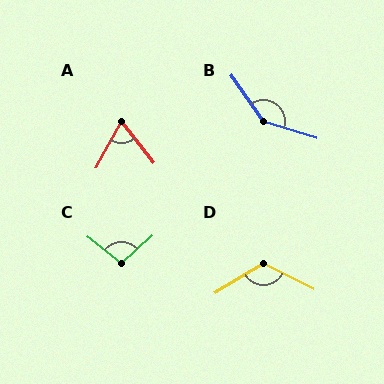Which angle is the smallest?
A, at approximately 67 degrees.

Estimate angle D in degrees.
Approximately 122 degrees.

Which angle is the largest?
B, at approximately 143 degrees.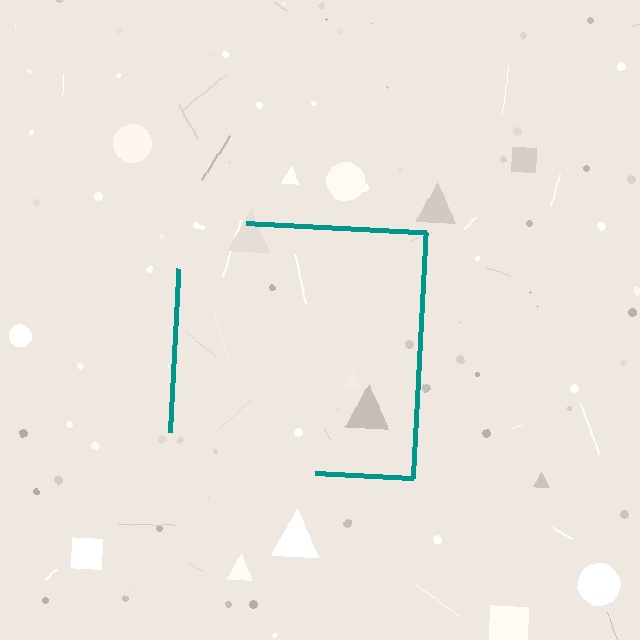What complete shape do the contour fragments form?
The contour fragments form a square.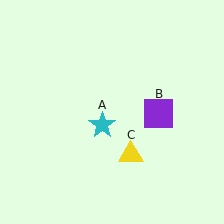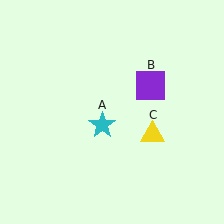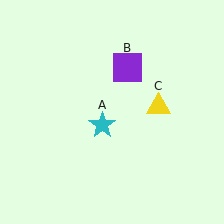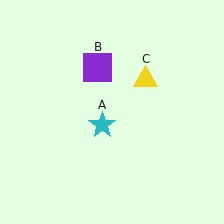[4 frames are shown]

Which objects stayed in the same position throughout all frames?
Cyan star (object A) remained stationary.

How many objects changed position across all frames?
2 objects changed position: purple square (object B), yellow triangle (object C).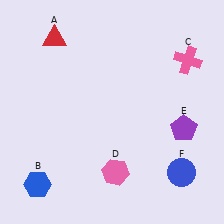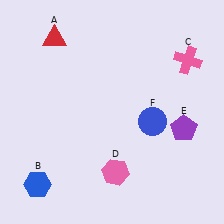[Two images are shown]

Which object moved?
The blue circle (F) moved up.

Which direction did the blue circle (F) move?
The blue circle (F) moved up.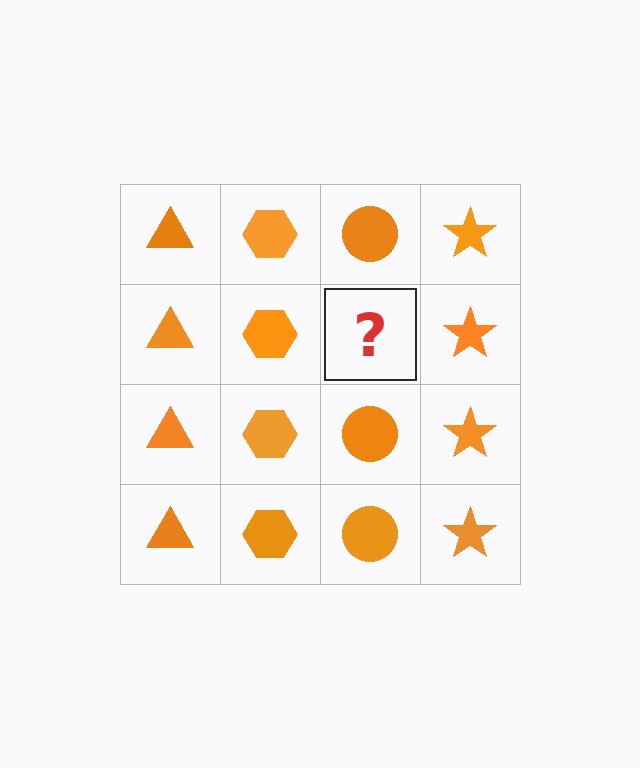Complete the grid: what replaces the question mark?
The question mark should be replaced with an orange circle.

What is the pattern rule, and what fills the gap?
The rule is that each column has a consistent shape. The gap should be filled with an orange circle.